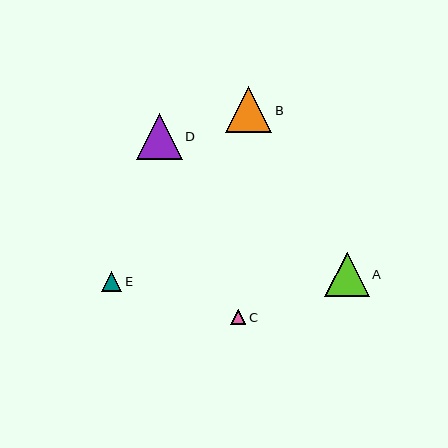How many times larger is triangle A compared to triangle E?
Triangle A is approximately 2.2 times the size of triangle E.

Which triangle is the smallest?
Triangle C is the smallest with a size of approximately 15 pixels.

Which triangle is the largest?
Triangle B is the largest with a size of approximately 46 pixels.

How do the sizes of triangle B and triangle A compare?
Triangle B and triangle A are approximately the same size.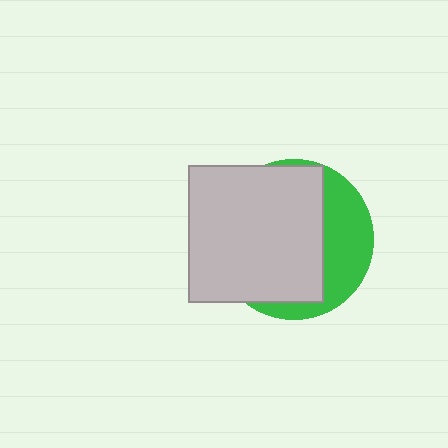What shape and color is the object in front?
The object in front is a light gray rectangle.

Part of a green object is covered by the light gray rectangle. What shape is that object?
It is a circle.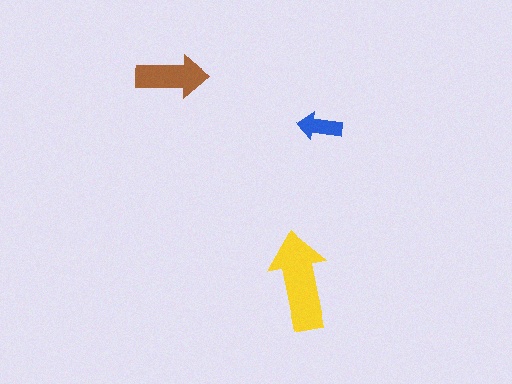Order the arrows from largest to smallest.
the yellow one, the brown one, the blue one.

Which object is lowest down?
The yellow arrow is bottommost.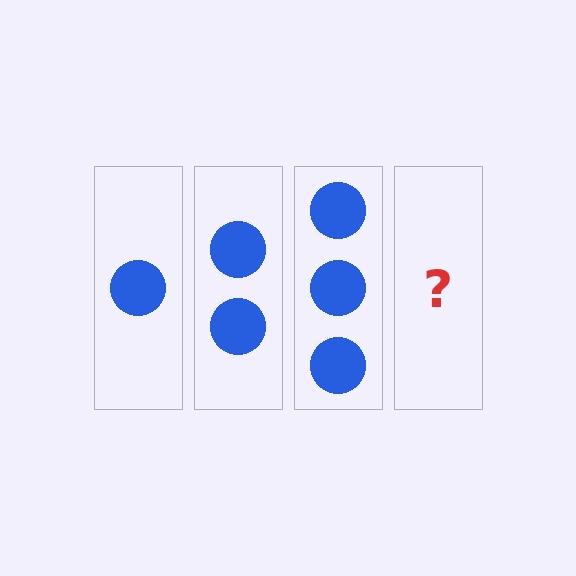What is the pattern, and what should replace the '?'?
The pattern is that each step adds one more circle. The '?' should be 4 circles.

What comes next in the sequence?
The next element should be 4 circles.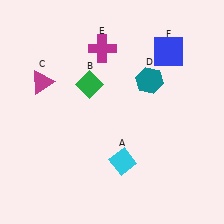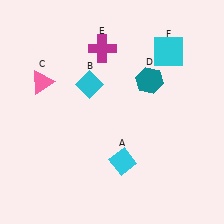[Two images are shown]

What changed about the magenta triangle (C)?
In Image 1, C is magenta. In Image 2, it changed to pink.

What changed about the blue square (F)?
In Image 1, F is blue. In Image 2, it changed to cyan.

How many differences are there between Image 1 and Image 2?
There are 3 differences between the two images.